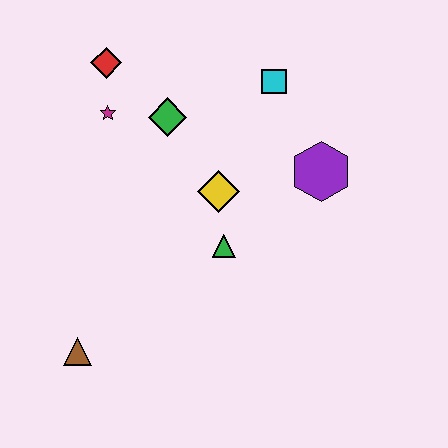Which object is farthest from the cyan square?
The brown triangle is farthest from the cyan square.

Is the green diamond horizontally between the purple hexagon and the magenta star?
Yes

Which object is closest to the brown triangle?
The green triangle is closest to the brown triangle.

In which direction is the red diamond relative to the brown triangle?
The red diamond is above the brown triangle.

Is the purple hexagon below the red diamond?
Yes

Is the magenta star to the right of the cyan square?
No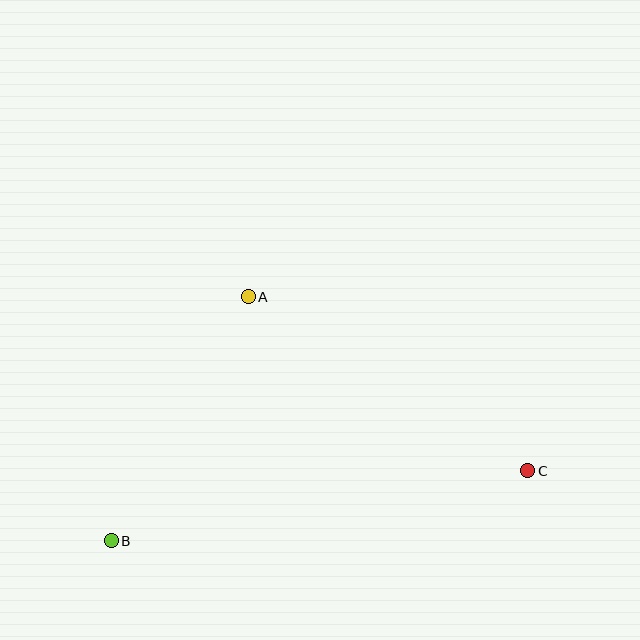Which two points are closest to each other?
Points A and B are closest to each other.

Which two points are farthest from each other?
Points B and C are farthest from each other.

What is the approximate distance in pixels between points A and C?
The distance between A and C is approximately 329 pixels.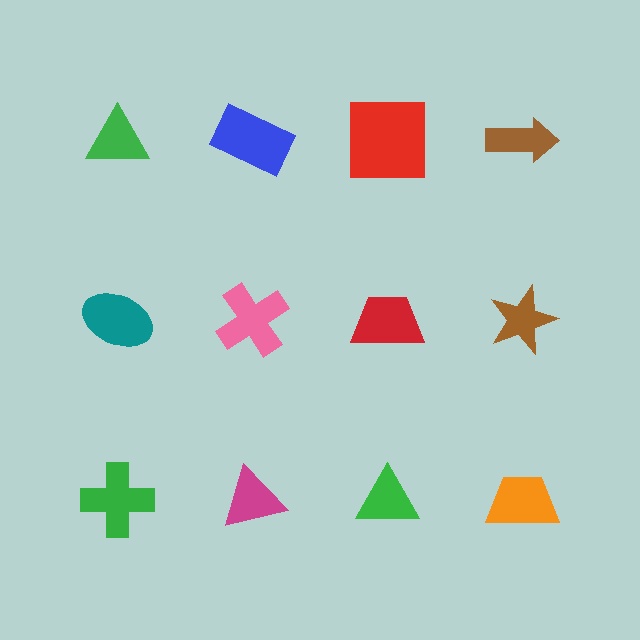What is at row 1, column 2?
A blue rectangle.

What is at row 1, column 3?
A red square.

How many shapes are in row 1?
4 shapes.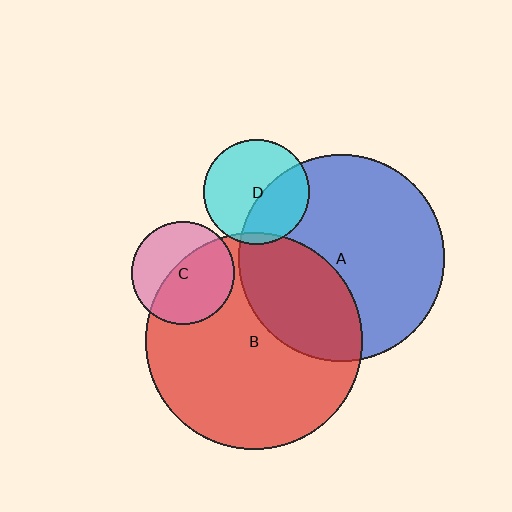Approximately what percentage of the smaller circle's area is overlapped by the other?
Approximately 35%.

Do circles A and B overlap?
Yes.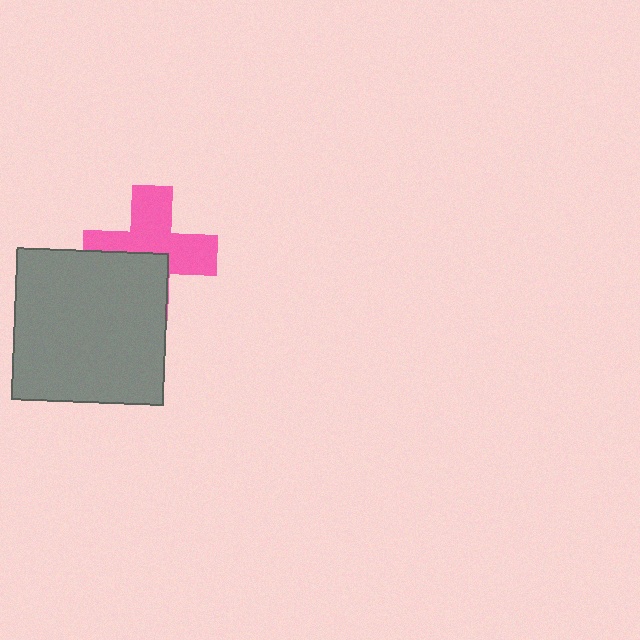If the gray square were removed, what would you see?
You would see the complete pink cross.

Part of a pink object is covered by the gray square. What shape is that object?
It is a cross.